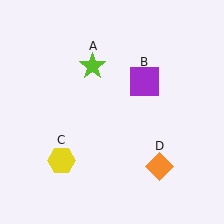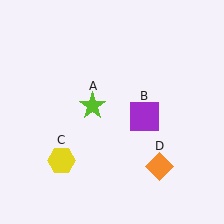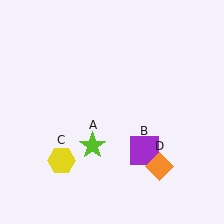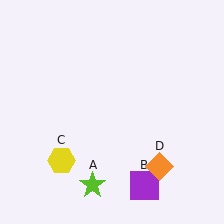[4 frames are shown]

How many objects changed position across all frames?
2 objects changed position: lime star (object A), purple square (object B).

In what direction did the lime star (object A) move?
The lime star (object A) moved down.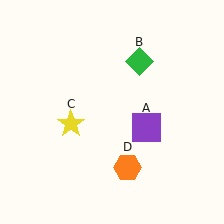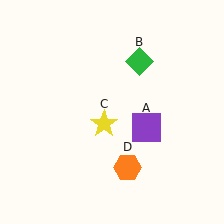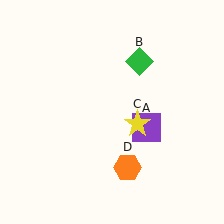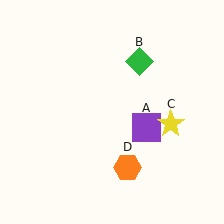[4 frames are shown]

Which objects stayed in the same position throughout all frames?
Purple square (object A) and green diamond (object B) and orange hexagon (object D) remained stationary.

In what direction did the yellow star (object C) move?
The yellow star (object C) moved right.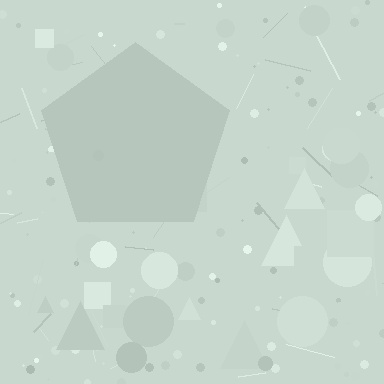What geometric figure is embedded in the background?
A pentagon is embedded in the background.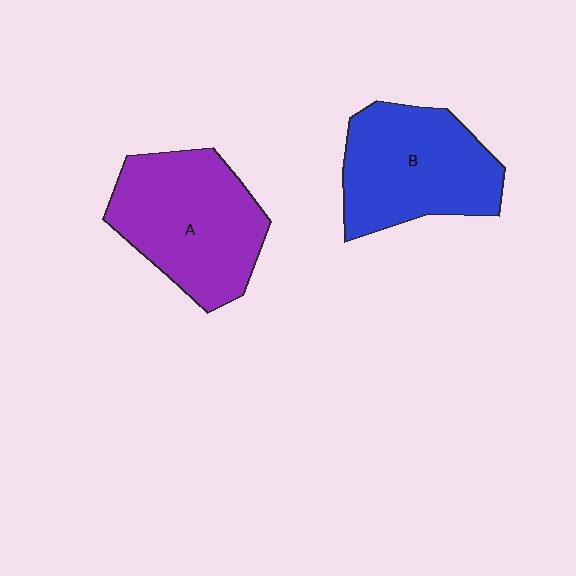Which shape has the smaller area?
Shape B (blue).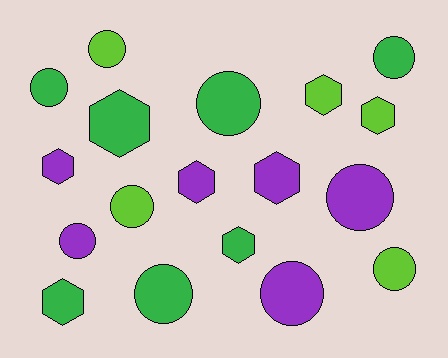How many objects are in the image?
There are 18 objects.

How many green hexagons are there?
There are 3 green hexagons.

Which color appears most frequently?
Green, with 7 objects.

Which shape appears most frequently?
Circle, with 10 objects.